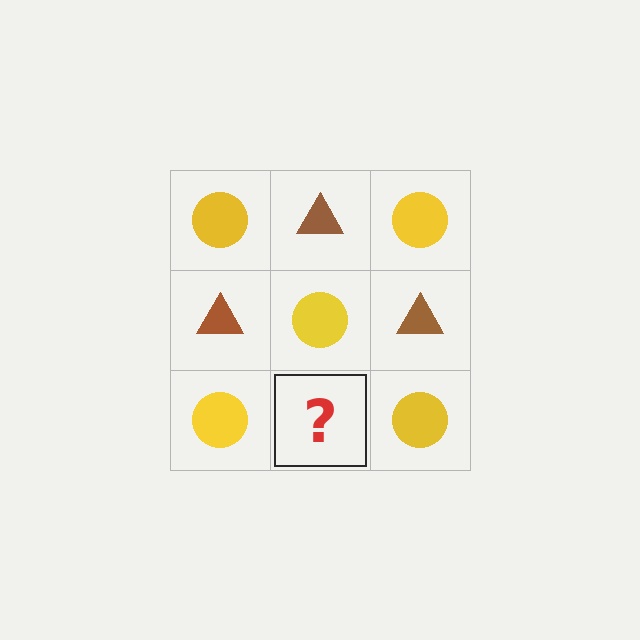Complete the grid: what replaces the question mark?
The question mark should be replaced with a brown triangle.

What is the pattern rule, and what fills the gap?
The rule is that it alternates yellow circle and brown triangle in a checkerboard pattern. The gap should be filled with a brown triangle.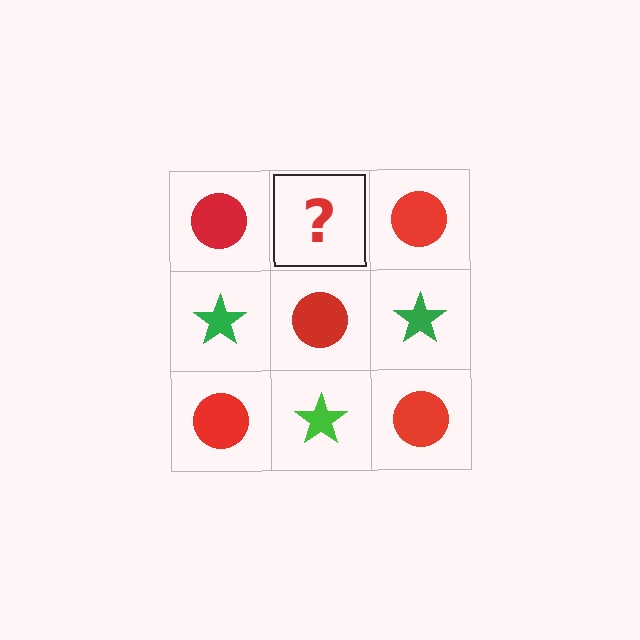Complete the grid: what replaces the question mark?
The question mark should be replaced with a green star.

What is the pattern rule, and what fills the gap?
The rule is that it alternates red circle and green star in a checkerboard pattern. The gap should be filled with a green star.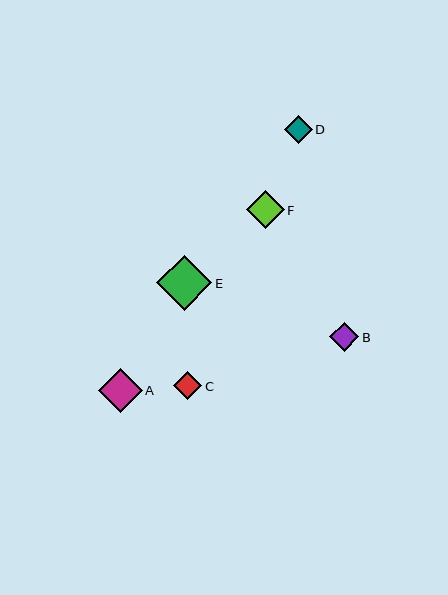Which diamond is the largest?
Diamond E is the largest with a size of approximately 55 pixels.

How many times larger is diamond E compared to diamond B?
Diamond E is approximately 1.9 times the size of diamond B.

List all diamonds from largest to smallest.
From largest to smallest: E, A, F, B, D, C.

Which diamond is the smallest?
Diamond C is the smallest with a size of approximately 28 pixels.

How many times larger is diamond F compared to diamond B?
Diamond F is approximately 1.3 times the size of diamond B.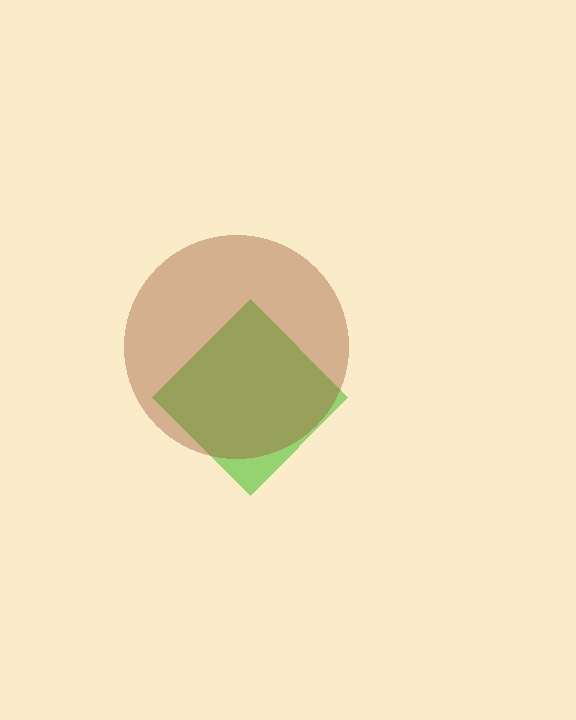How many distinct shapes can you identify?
There are 2 distinct shapes: a lime diamond, a brown circle.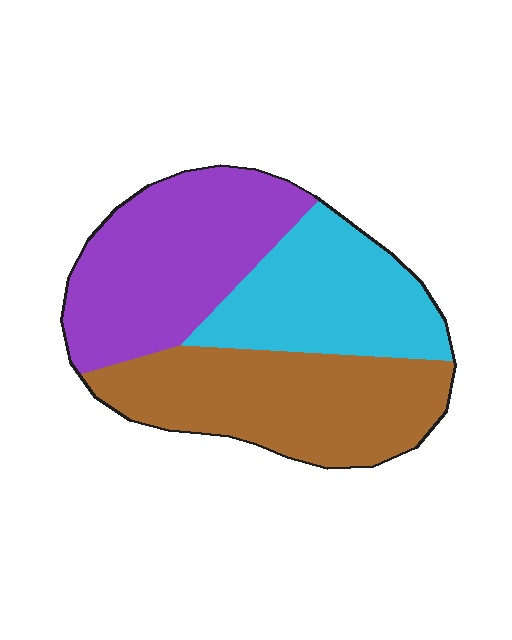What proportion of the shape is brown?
Brown covers 36% of the shape.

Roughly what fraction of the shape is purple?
Purple takes up about three eighths (3/8) of the shape.